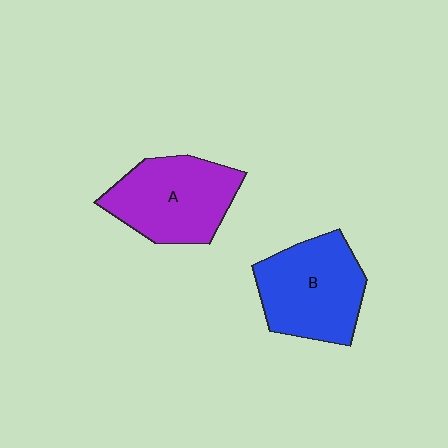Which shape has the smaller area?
Shape A (purple).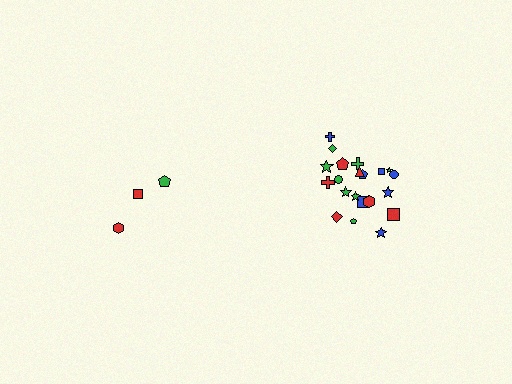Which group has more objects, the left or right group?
The right group.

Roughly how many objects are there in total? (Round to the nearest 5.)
Roughly 25 objects in total.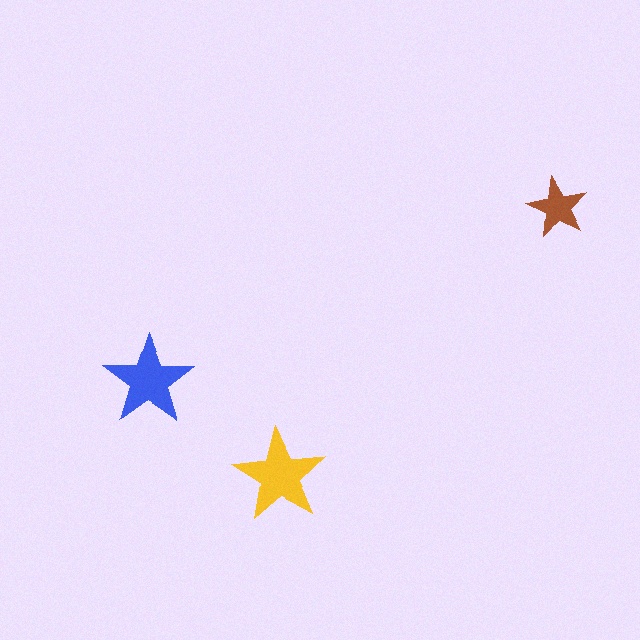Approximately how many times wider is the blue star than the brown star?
About 1.5 times wider.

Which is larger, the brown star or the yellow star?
The yellow one.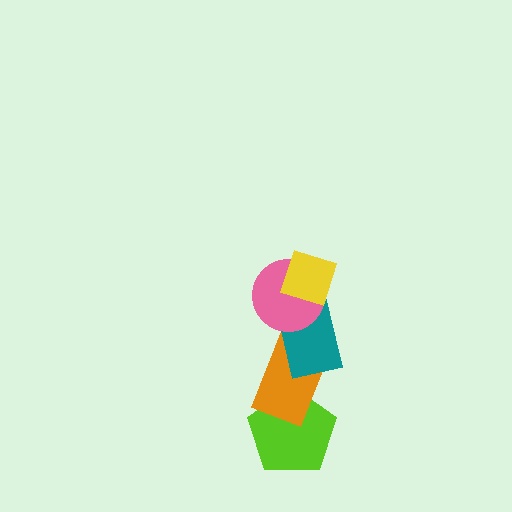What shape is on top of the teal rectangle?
The pink circle is on top of the teal rectangle.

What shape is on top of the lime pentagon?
The orange rectangle is on top of the lime pentagon.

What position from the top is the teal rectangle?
The teal rectangle is 3rd from the top.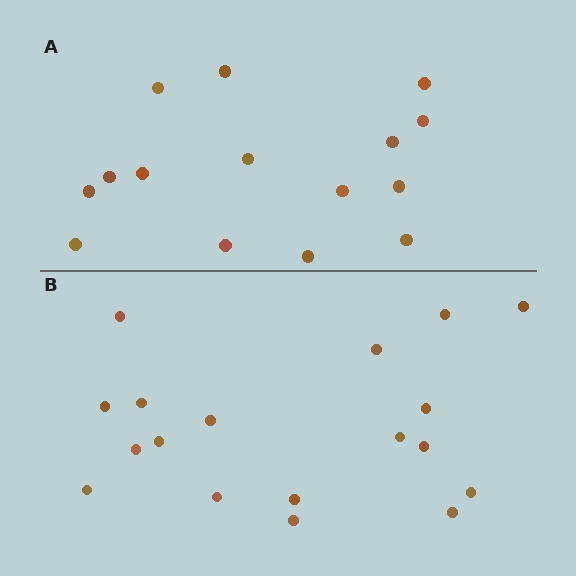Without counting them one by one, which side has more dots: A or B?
Region B (the bottom region) has more dots.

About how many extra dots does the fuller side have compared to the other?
Region B has just a few more — roughly 2 or 3 more dots than region A.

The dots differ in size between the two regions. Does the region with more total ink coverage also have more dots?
No. Region A has more total ink coverage because its dots are larger, but region B actually contains more individual dots. Total area can be misleading — the number of items is what matters here.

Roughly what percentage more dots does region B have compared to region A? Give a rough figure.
About 20% more.